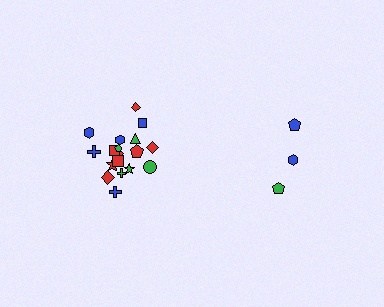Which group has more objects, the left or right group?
The left group.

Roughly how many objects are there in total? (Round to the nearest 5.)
Roughly 20 objects in total.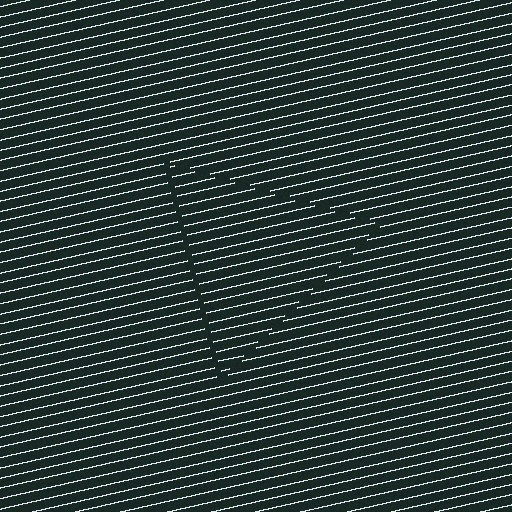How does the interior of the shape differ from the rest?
The interior of the shape contains the same grating, shifted by half a period — the contour is defined by the phase discontinuity where line-ends from the inner and outer gratings abut.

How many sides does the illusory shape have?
3 sides — the line-ends trace a triangle.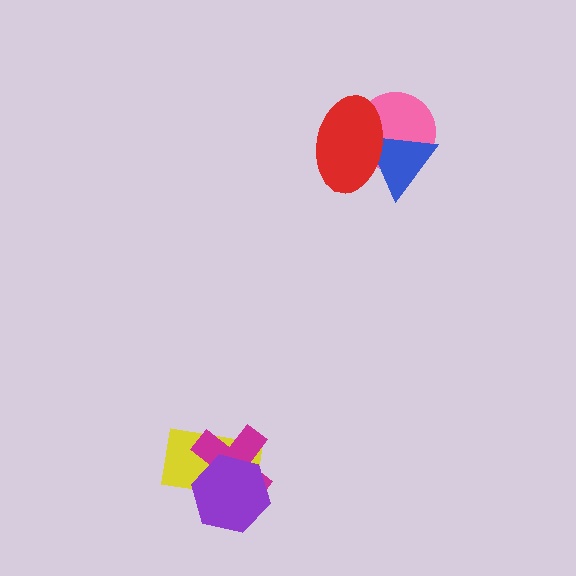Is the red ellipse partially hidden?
No, no other shape covers it.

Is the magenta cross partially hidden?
Yes, it is partially covered by another shape.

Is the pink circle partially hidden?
Yes, it is partially covered by another shape.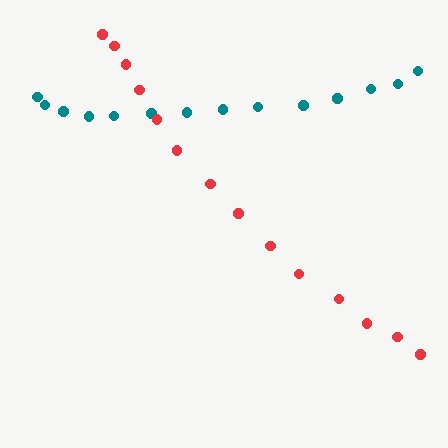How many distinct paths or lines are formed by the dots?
There are 2 distinct paths.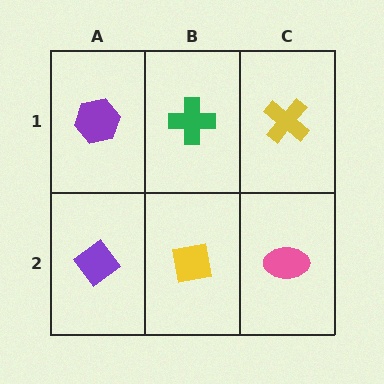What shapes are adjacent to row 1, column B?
A yellow square (row 2, column B), a purple hexagon (row 1, column A), a yellow cross (row 1, column C).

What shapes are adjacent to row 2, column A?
A purple hexagon (row 1, column A), a yellow square (row 2, column B).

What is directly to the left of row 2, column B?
A purple diamond.